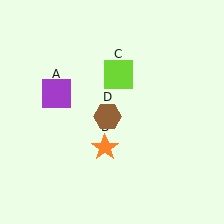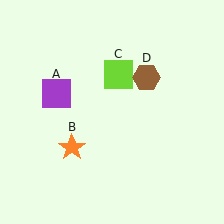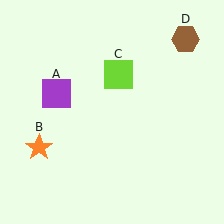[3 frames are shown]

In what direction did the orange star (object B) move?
The orange star (object B) moved left.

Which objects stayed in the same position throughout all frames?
Purple square (object A) and lime square (object C) remained stationary.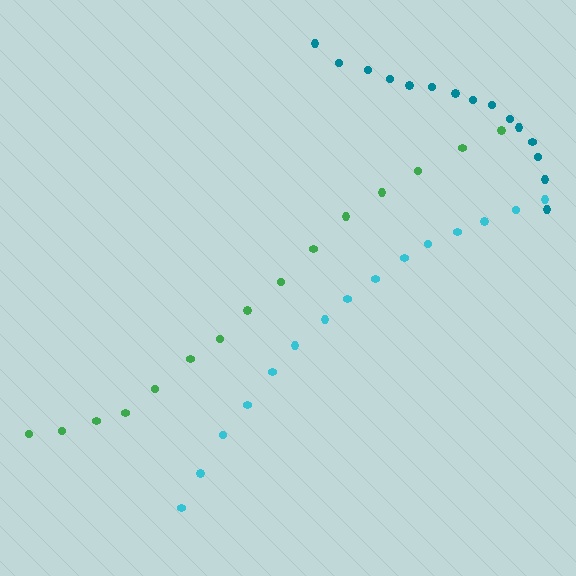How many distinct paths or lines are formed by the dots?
There are 3 distinct paths.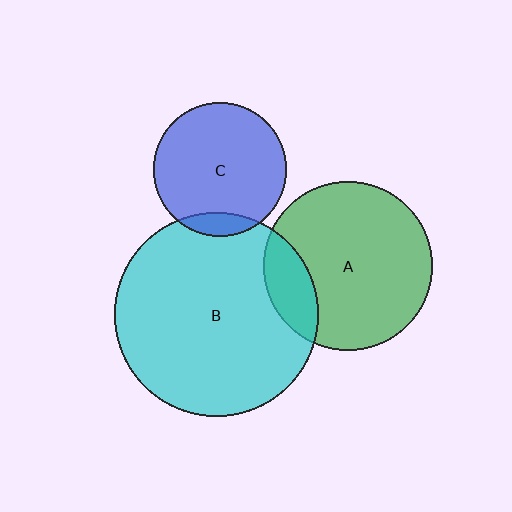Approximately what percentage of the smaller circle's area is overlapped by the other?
Approximately 15%.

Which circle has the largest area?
Circle B (cyan).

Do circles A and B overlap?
Yes.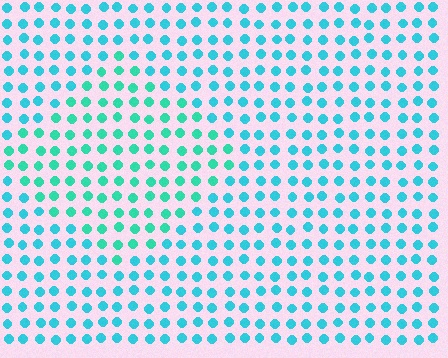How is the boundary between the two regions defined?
The boundary is defined purely by a slight shift in hue (about 24 degrees). Spacing, size, and orientation are identical on both sides.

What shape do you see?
I see a diamond.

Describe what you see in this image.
The image is filled with small cyan elements in a uniform arrangement. A diamond-shaped region is visible where the elements are tinted to a slightly different hue, forming a subtle color boundary.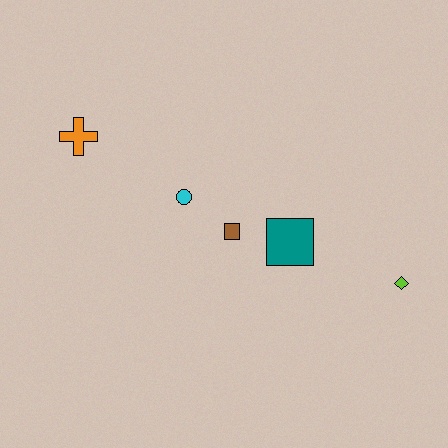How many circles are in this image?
There is 1 circle.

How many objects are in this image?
There are 5 objects.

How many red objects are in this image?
There are no red objects.